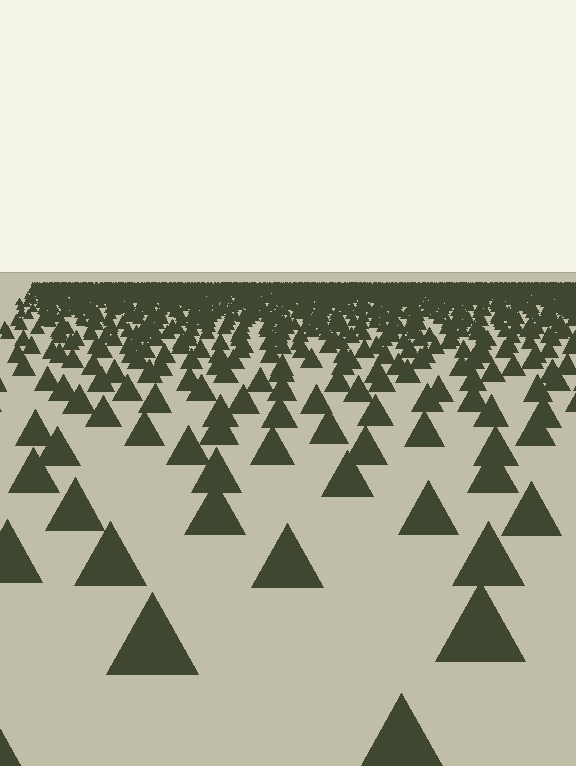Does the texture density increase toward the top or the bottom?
Density increases toward the top.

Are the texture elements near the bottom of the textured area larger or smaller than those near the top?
Larger. Near the bottom, elements are closer to the viewer and appear at a bigger on-screen size.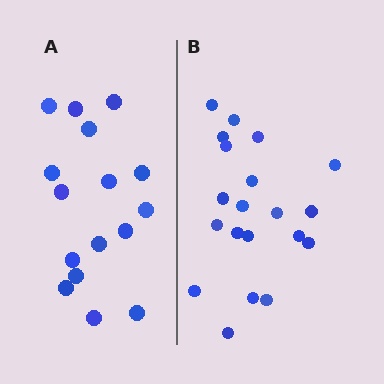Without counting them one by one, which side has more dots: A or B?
Region B (the right region) has more dots.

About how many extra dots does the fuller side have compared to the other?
Region B has about 4 more dots than region A.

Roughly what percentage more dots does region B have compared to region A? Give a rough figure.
About 25% more.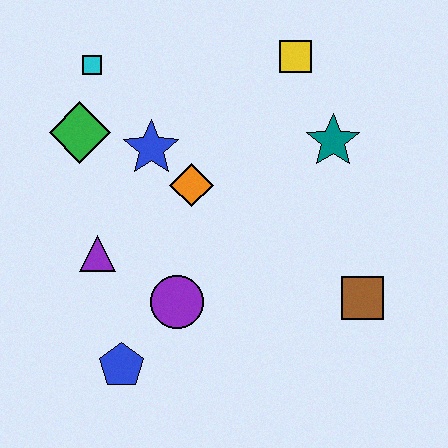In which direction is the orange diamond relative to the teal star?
The orange diamond is to the left of the teal star.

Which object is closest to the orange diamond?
The blue star is closest to the orange diamond.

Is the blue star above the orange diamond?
Yes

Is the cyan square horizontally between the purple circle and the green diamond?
Yes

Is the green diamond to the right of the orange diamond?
No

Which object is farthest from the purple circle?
The yellow square is farthest from the purple circle.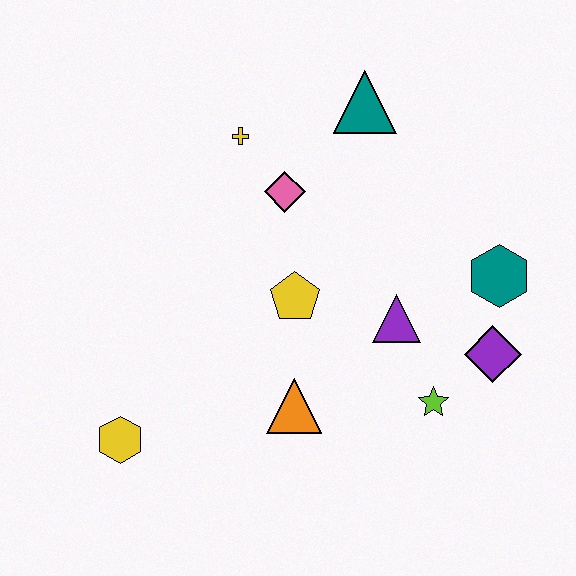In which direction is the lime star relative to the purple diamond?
The lime star is to the left of the purple diamond.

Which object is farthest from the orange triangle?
The teal triangle is farthest from the orange triangle.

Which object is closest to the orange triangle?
The yellow pentagon is closest to the orange triangle.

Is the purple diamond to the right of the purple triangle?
Yes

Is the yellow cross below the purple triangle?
No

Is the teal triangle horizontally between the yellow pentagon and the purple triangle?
Yes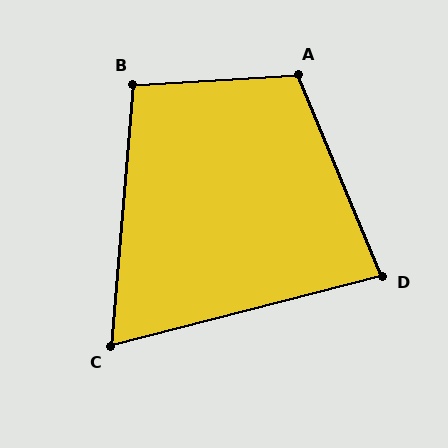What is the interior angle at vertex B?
Approximately 98 degrees (obtuse).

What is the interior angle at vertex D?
Approximately 82 degrees (acute).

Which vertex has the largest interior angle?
A, at approximately 109 degrees.